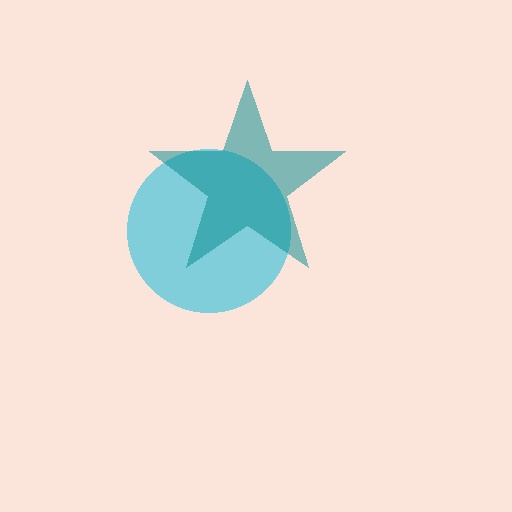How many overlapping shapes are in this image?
There are 2 overlapping shapes in the image.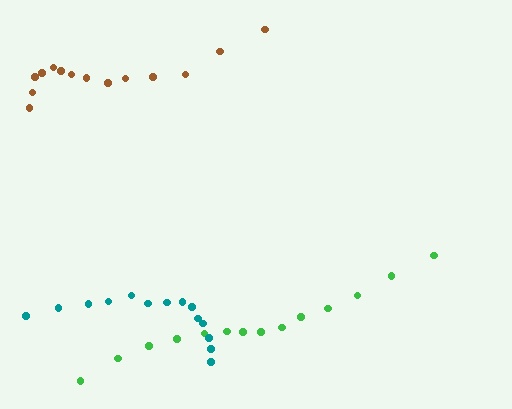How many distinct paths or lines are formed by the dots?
There are 3 distinct paths.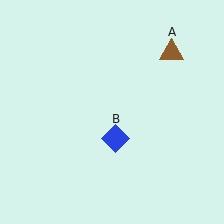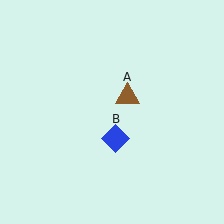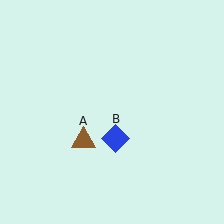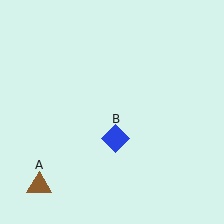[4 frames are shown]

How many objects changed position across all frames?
1 object changed position: brown triangle (object A).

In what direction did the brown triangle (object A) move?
The brown triangle (object A) moved down and to the left.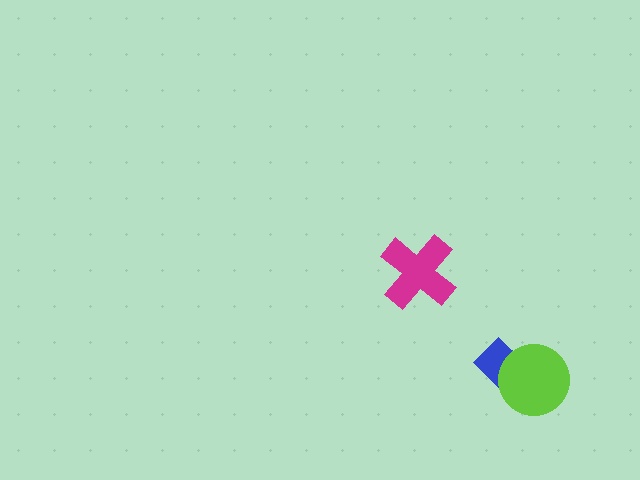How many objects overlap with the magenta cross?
0 objects overlap with the magenta cross.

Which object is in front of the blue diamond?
The lime circle is in front of the blue diamond.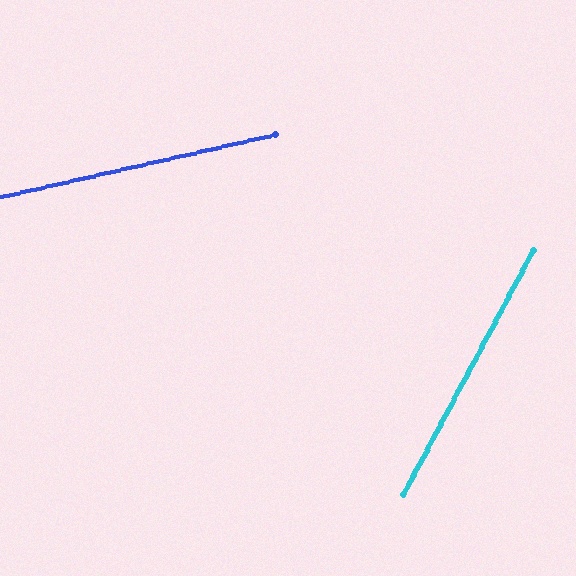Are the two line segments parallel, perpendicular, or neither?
Neither parallel nor perpendicular — they differ by about 49°.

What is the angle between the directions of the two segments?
Approximately 49 degrees.